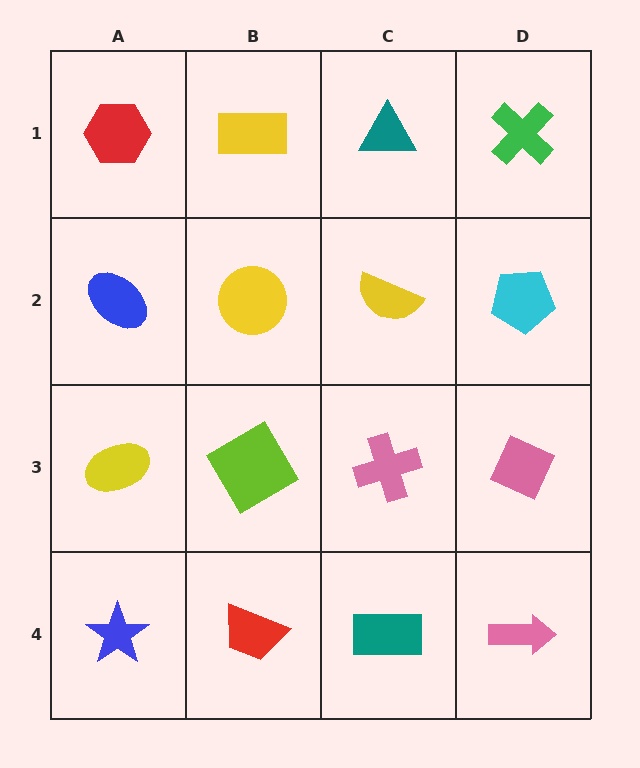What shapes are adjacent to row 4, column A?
A yellow ellipse (row 3, column A), a red trapezoid (row 4, column B).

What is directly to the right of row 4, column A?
A red trapezoid.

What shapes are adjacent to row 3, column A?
A blue ellipse (row 2, column A), a blue star (row 4, column A), a lime diamond (row 3, column B).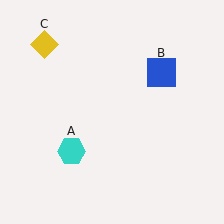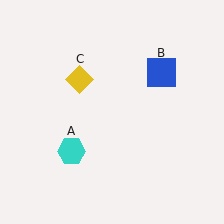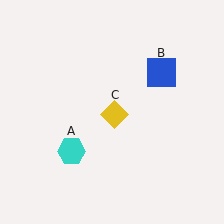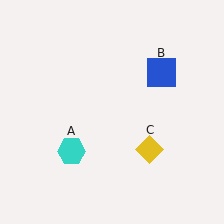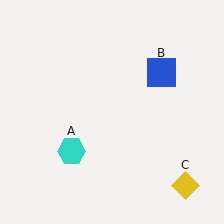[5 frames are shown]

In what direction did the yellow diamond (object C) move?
The yellow diamond (object C) moved down and to the right.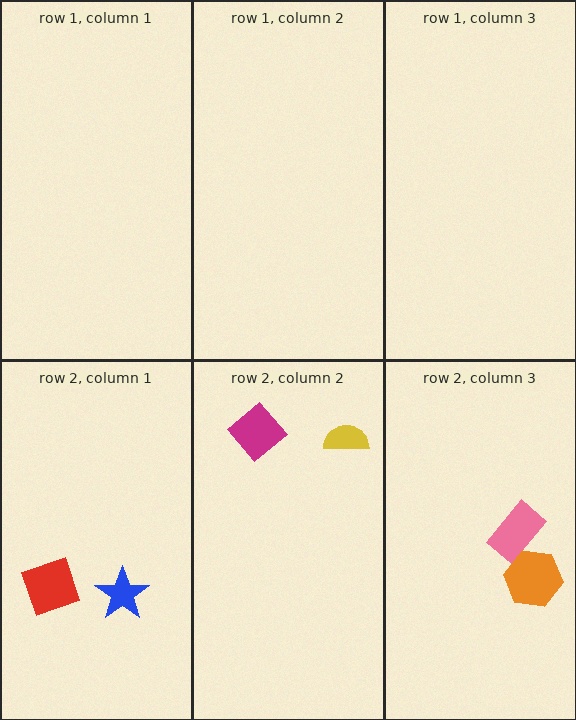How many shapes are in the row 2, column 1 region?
2.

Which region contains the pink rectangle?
The row 2, column 3 region.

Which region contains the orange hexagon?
The row 2, column 3 region.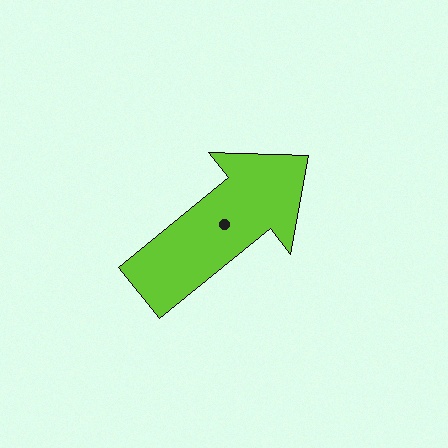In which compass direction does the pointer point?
Northeast.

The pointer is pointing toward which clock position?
Roughly 2 o'clock.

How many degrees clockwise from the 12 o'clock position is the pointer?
Approximately 51 degrees.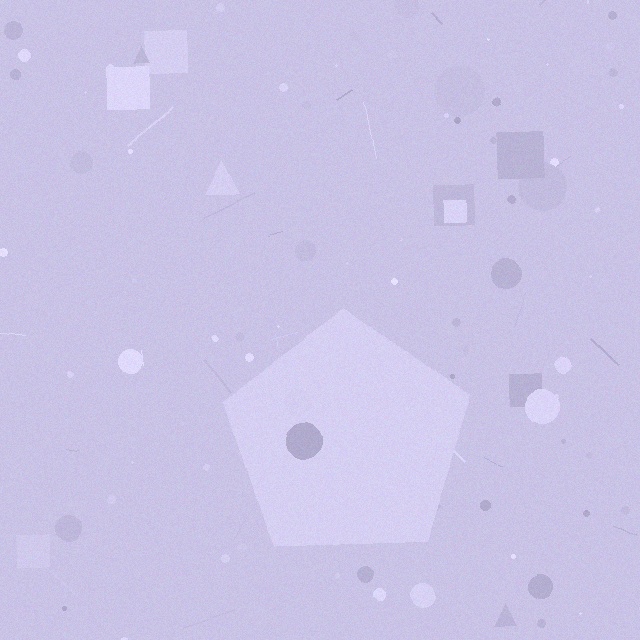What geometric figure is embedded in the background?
A pentagon is embedded in the background.